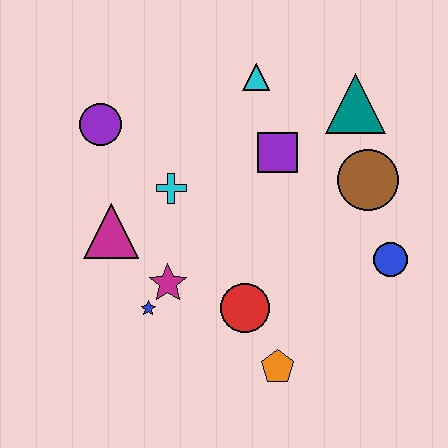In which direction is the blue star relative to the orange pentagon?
The blue star is to the left of the orange pentagon.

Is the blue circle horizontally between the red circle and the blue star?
No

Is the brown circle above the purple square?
No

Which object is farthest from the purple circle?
The blue circle is farthest from the purple circle.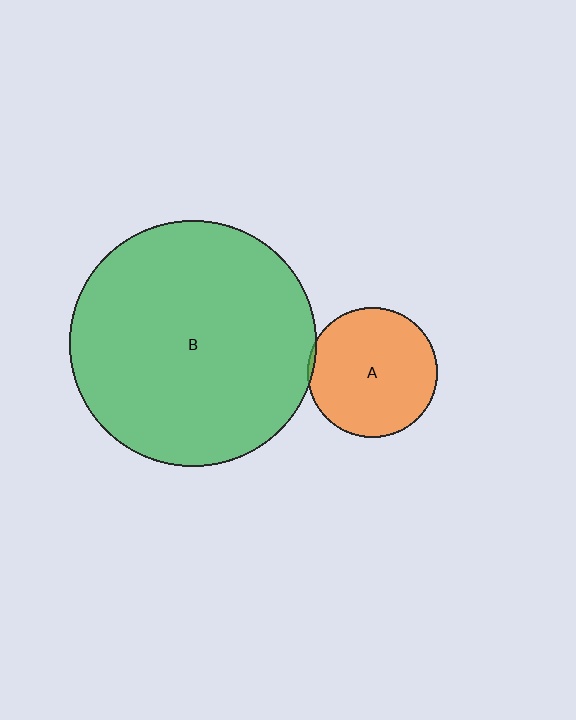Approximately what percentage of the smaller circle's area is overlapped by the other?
Approximately 5%.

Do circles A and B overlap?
Yes.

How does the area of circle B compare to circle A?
Approximately 3.6 times.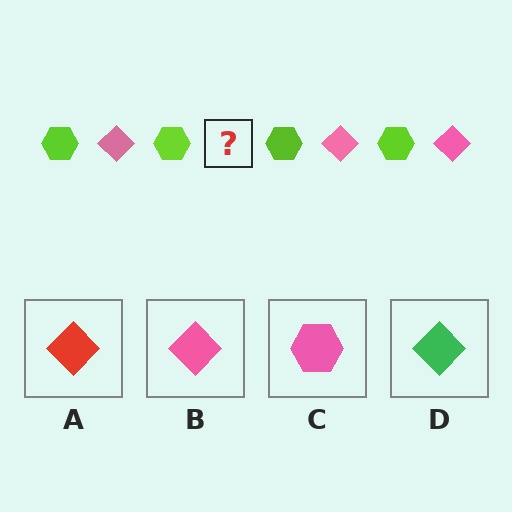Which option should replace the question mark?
Option B.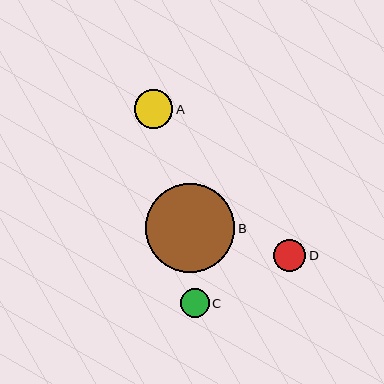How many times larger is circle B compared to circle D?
Circle B is approximately 2.8 times the size of circle D.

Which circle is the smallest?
Circle C is the smallest with a size of approximately 29 pixels.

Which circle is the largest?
Circle B is the largest with a size of approximately 89 pixels.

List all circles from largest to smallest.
From largest to smallest: B, A, D, C.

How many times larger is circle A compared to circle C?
Circle A is approximately 1.3 times the size of circle C.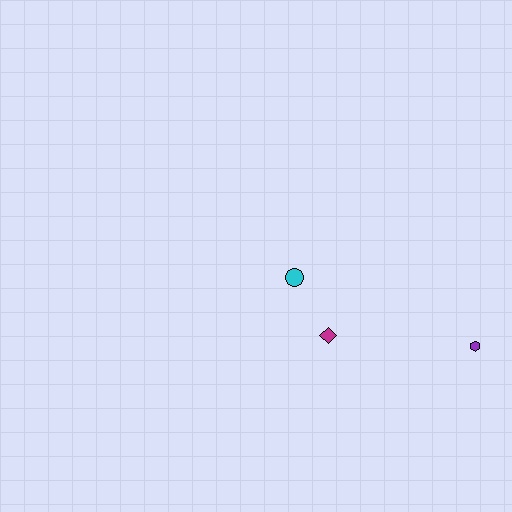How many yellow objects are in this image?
There are no yellow objects.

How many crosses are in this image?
There are no crosses.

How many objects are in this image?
There are 3 objects.